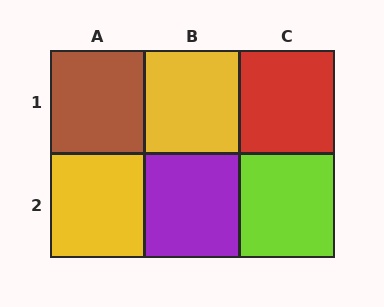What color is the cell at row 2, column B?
Purple.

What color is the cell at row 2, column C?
Lime.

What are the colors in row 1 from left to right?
Brown, yellow, red.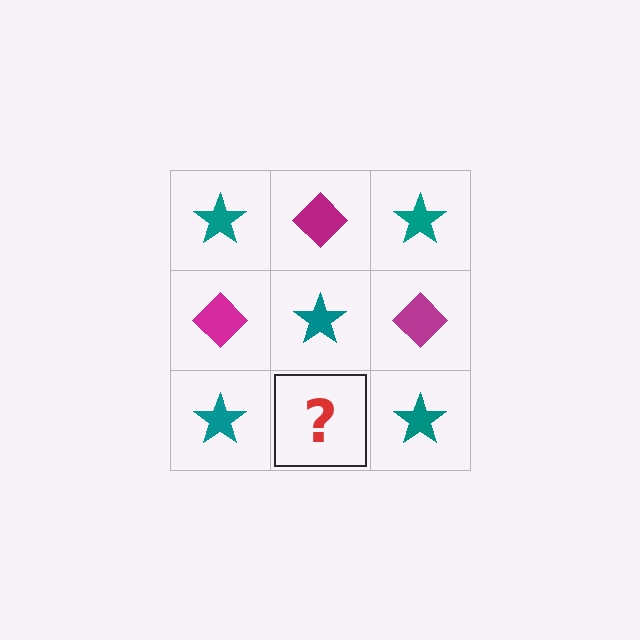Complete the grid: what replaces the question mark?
The question mark should be replaced with a magenta diamond.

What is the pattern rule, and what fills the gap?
The rule is that it alternates teal star and magenta diamond in a checkerboard pattern. The gap should be filled with a magenta diamond.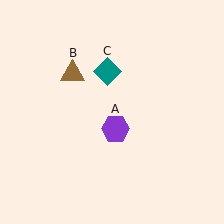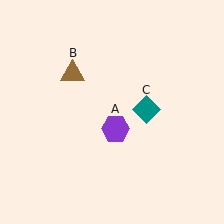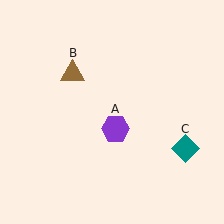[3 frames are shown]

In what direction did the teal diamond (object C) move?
The teal diamond (object C) moved down and to the right.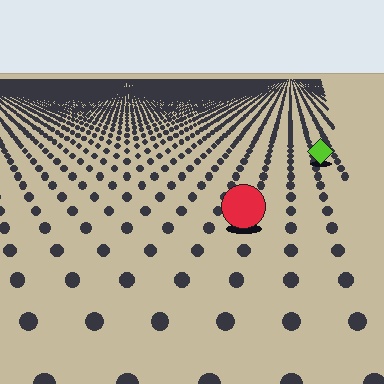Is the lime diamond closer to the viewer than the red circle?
No. The red circle is closer — you can tell from the texture gradient: the ground texture is coarser near it.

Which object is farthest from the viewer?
The lime diamond is farthest from the viewer. It appears smaller and the ground texture around it is denser.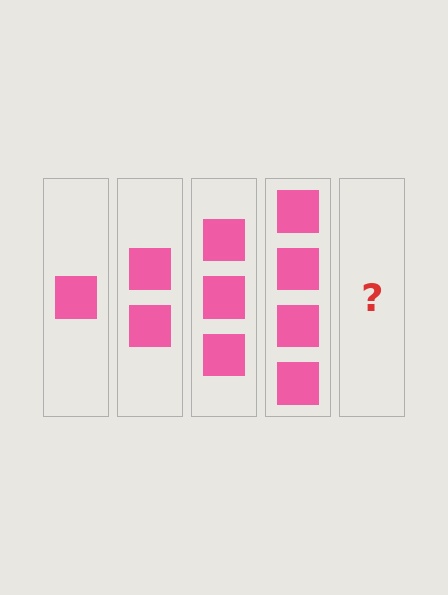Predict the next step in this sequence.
The next step is 5 squares.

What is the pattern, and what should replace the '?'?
The pattern is that each step adds one more square. The '?' should be 5 squares.